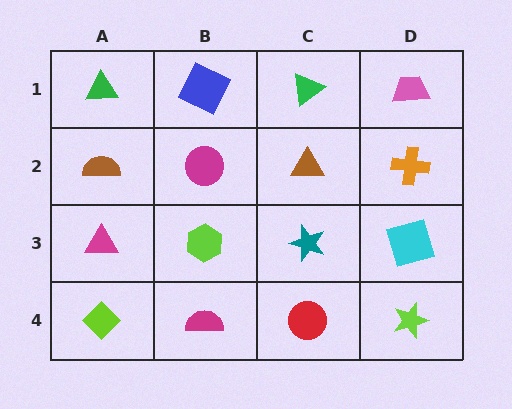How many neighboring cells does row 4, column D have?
2.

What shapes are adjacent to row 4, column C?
A teal star (row 3, column C), a magenta semicircle (row 4, column B), a lime star (row 4, column D).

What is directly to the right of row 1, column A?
A blue square.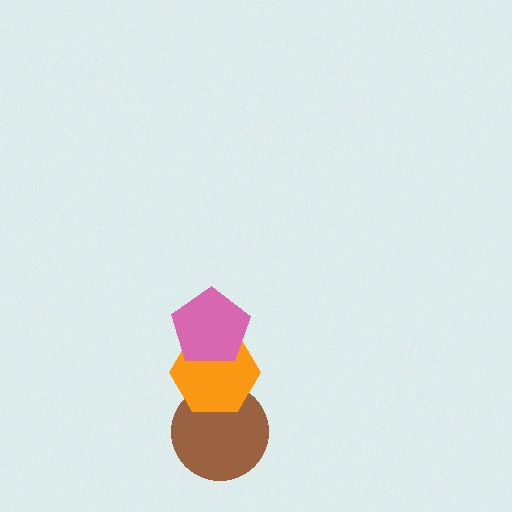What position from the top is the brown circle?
The brown circle is 3rd from the top.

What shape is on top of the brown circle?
The orange hexagon is on top of the brown circle.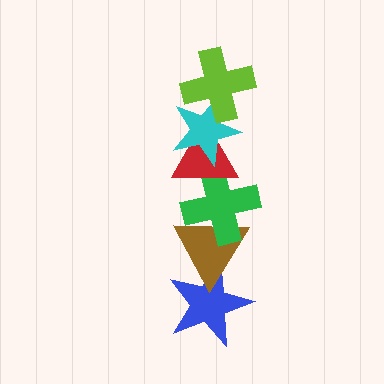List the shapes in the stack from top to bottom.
From top to bottom: the lime cross, the cyan star, the red triangle, the green cross, the brown triangle, the blue star.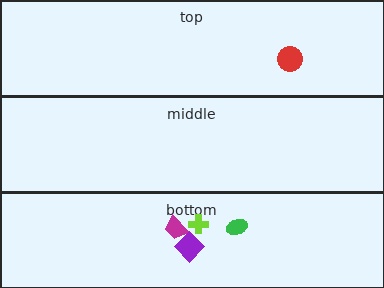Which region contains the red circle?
The top region.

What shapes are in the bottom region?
The green ellipse, the magenta trapezoid, the lime cross, the purple diamond.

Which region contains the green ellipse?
The bottom region.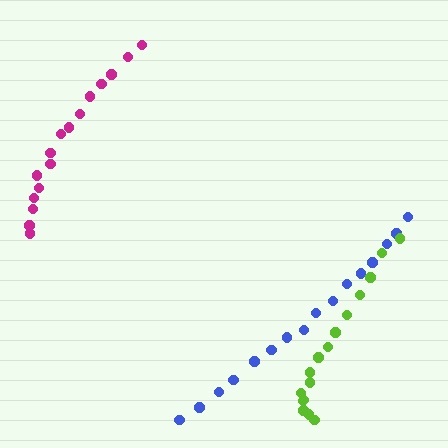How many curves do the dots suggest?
There are 3 distinct paths.